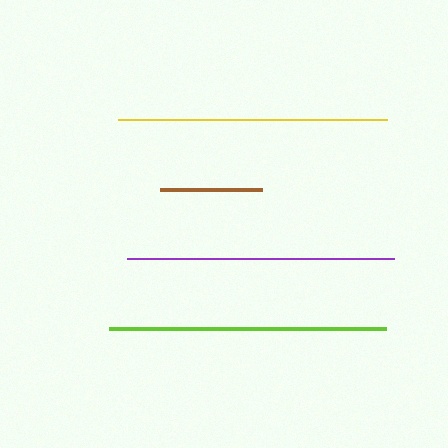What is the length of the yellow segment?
The yellow segment is approximately 270 pixels long.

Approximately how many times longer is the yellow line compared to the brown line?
The yellow line is approximately 2.7 times the length of the brown line.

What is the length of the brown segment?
The brown segment is approximately 102 pixels long.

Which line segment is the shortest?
The brown line is the shortest at approximately 102 pixels.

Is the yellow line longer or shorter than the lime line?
The lime line is longer than the yellow line.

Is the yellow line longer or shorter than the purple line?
The yellow line is longer than the purple line.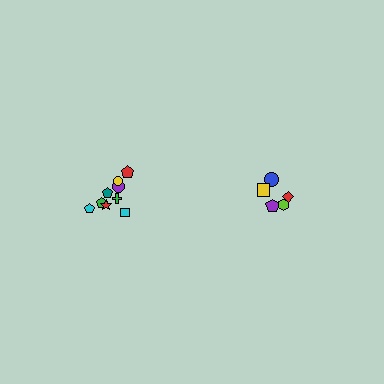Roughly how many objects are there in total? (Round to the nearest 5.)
Roughly 15 objects in total.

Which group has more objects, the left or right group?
The left group.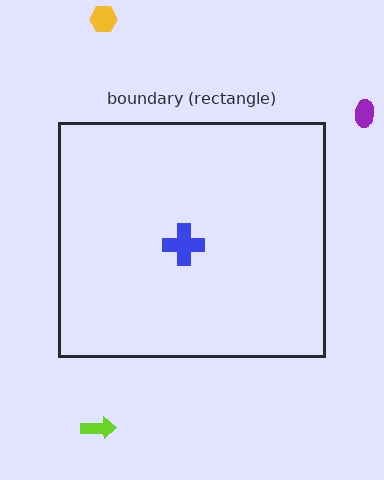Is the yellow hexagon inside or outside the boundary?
Outside.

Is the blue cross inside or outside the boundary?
Inside.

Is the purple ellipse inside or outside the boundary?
Outside.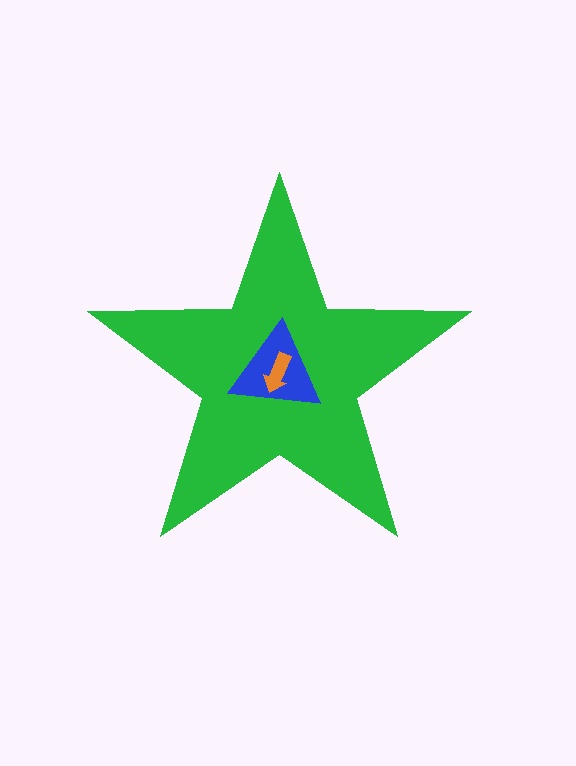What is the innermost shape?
The orange arrow.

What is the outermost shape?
The green star.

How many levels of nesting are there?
3.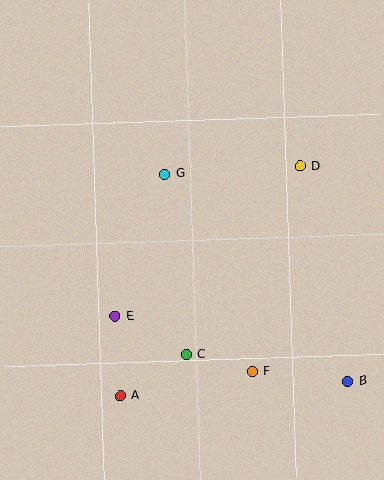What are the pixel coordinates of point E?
Point E is at (115, 316).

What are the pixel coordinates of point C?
Point C is at (186, 355).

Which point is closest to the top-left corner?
Point G is closest to the top-left corner.